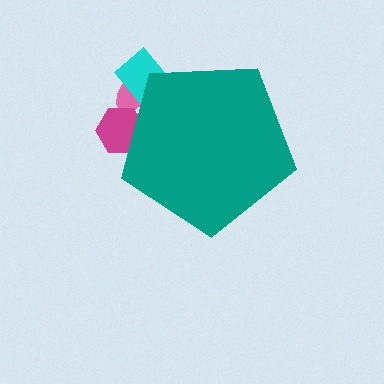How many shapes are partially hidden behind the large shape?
3 shapes are partially hidden.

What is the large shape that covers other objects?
A teal pentagon.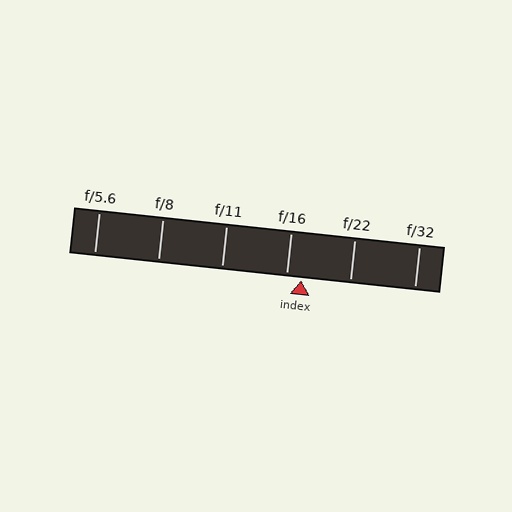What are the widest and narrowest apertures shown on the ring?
The widest aperture shown is f/5.6 and the narrowest is f/32.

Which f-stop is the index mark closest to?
The index mark is closest to f/16.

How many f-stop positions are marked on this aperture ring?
There are 6 f-stop positions marked.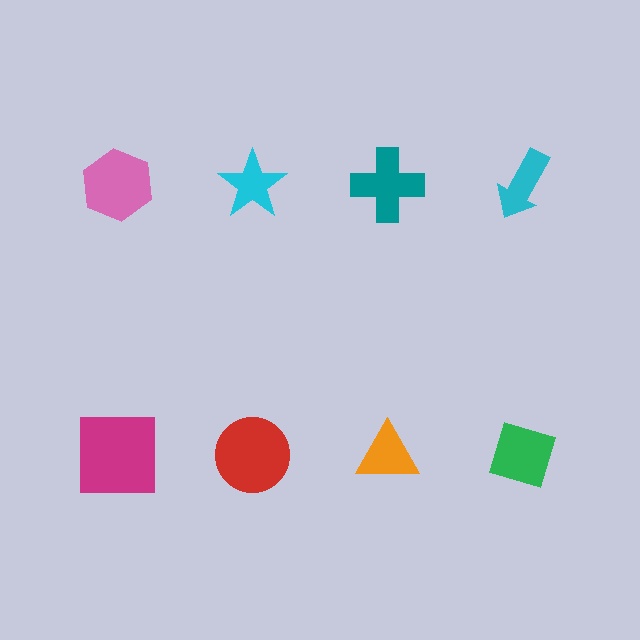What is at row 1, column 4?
A cyan arrow.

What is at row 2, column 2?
A red circle.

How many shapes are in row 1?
4 shapes.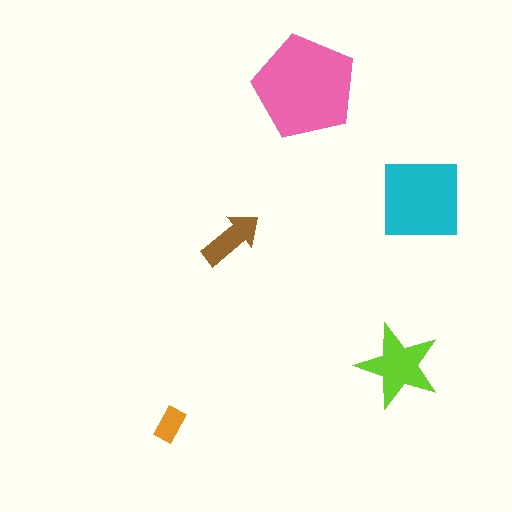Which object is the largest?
The pink pentagon.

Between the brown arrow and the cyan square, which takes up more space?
The cyan square.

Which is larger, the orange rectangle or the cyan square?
The cyan square.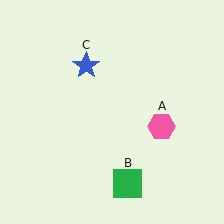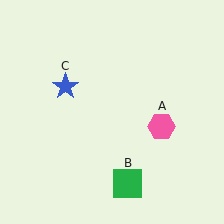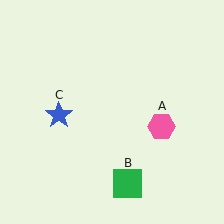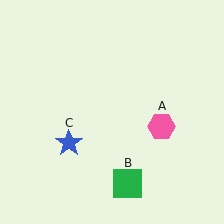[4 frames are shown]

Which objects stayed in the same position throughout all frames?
Pink hexagon (object A) and green square (object B) remained stationary.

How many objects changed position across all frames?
1 object changed position: blue star (object C).